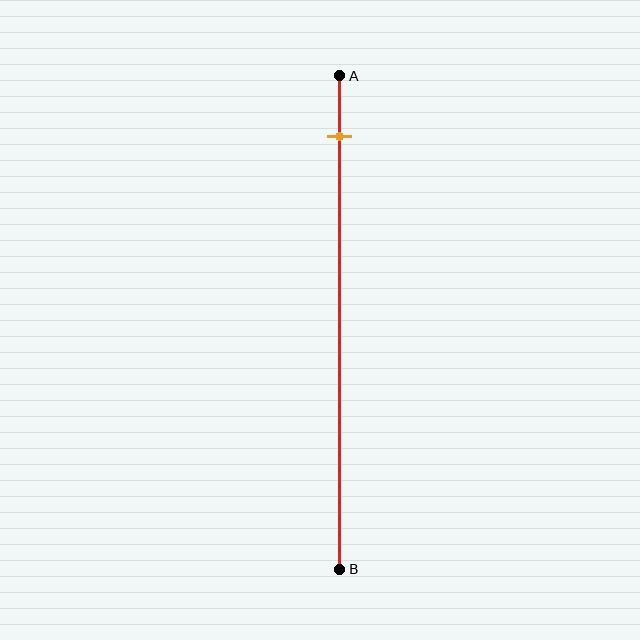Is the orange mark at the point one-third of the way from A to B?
No, the mark is at about 10% from A, not at the 33% one-third point.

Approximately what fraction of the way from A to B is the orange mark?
The orange mark is approximately 10% of the way from A to B.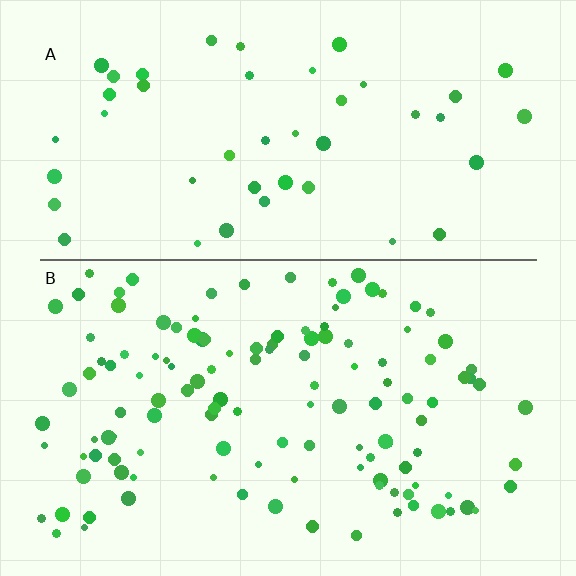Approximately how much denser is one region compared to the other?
Approximately 2.6× — region B over region A.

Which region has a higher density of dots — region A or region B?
B (the bottom).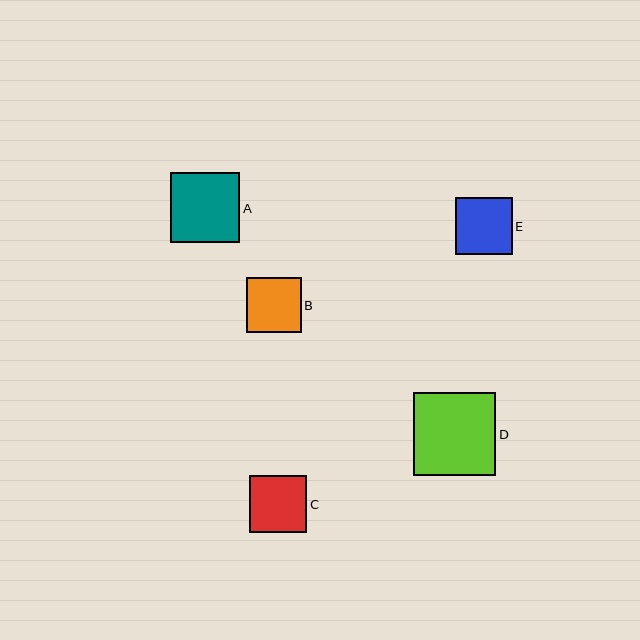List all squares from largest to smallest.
From largest to smallest: D, A, C, E, B.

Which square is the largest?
Square D is the largest with a size of approximately 82 pixels.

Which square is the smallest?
Square B is the smallest with a size of approximately 55 pixels.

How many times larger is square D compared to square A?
Square D is approximately 1.2 times the size of square A.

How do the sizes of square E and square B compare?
Square E and square B are approximately the same size.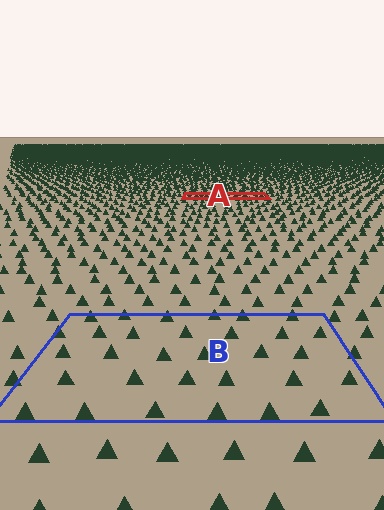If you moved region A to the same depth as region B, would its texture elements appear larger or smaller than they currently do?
They would appear larger. At a closer depth, the same texture elements are projected at a bigger on-screen size.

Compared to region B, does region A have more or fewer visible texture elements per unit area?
Region A has more texture elements per unit area — they are packed more densely because it is farther away.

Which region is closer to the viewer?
Region B is closer. The texture elements there are larger and more spread out.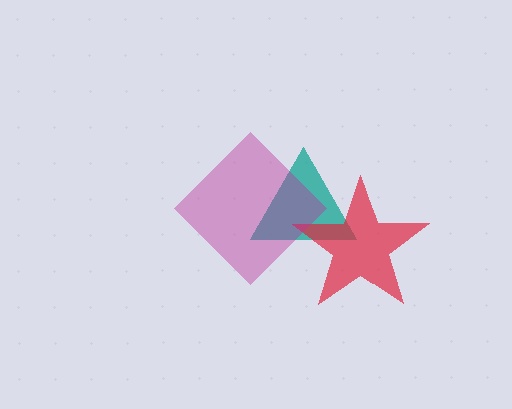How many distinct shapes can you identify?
There are 3 distinct shapes: a teal triangle, a red star, a magenta diamond.